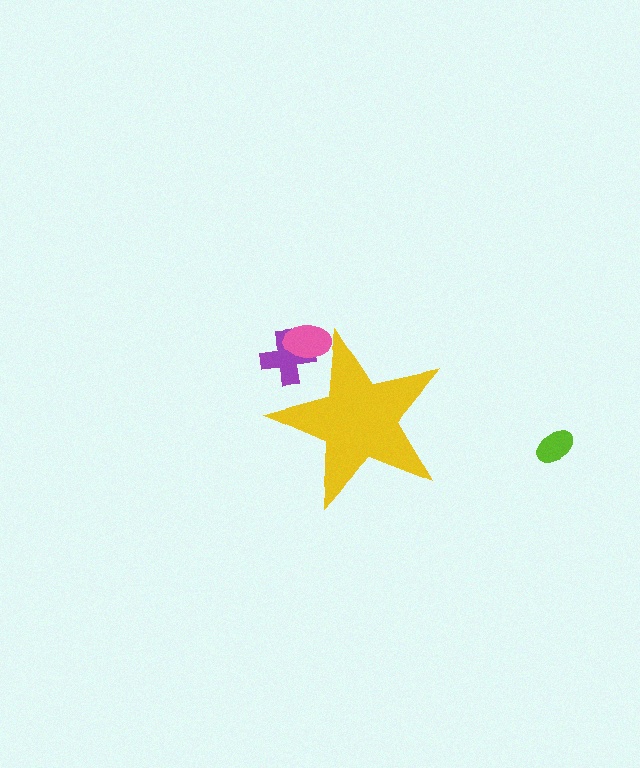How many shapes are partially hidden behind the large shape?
2 shapes are partially hidden.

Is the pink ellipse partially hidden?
Yes, the pink ellipse is partially hidden behind the yellow star.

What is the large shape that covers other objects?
A yellow star.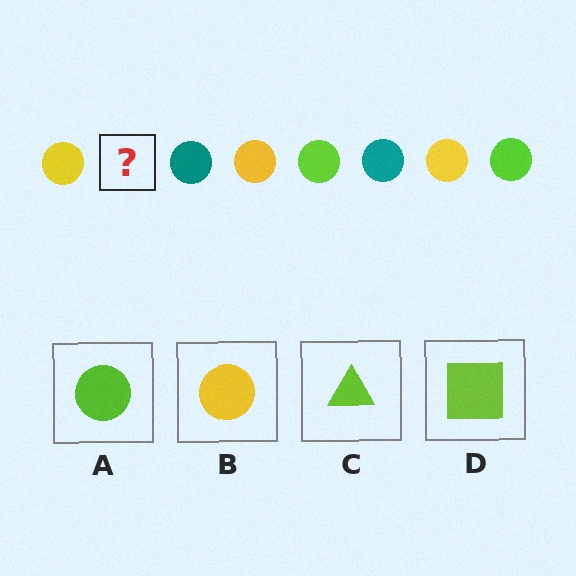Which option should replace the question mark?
Option A.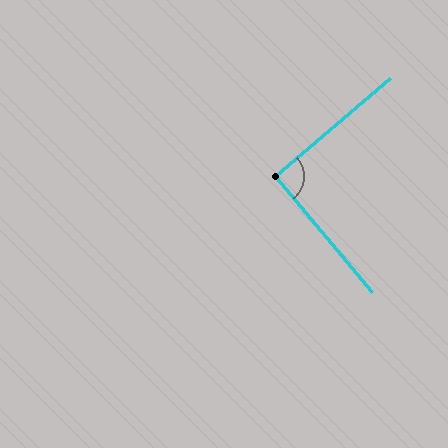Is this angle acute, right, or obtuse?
It is approximately a right angle.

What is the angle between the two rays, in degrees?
Approximately 91 degrees.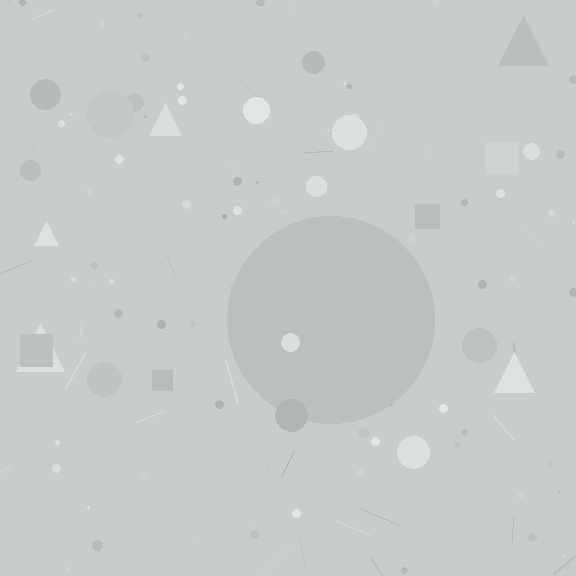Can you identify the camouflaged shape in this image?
The camouflaged shape is a circle.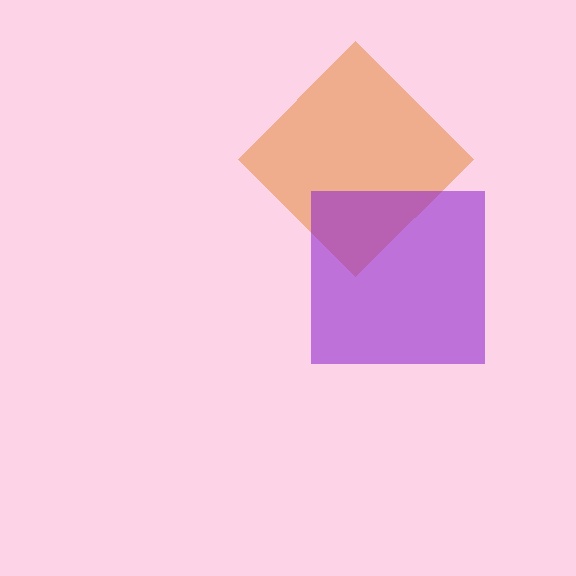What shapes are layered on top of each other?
The layered shapes are: an orange diamond, a purple square.